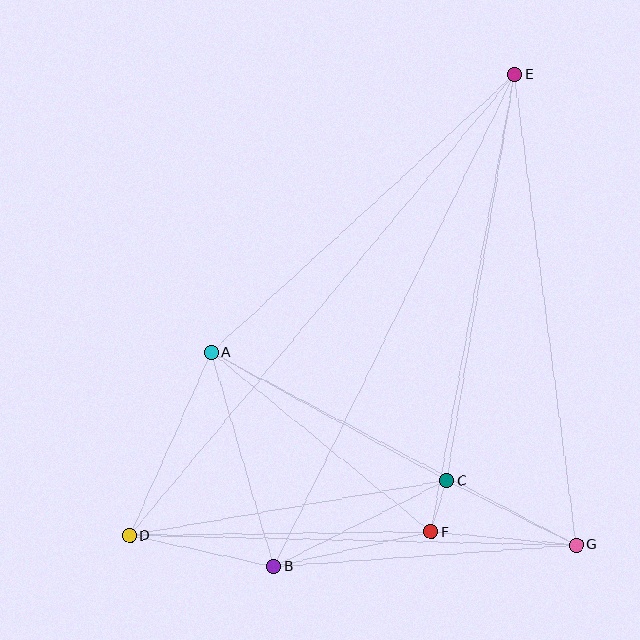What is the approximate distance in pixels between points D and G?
The distance between D and G is approximately 446 pixels.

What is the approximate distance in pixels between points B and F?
The distance between B and F is approximately 161 pixels.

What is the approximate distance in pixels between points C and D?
The distance between C and D is approximately 322 pixels.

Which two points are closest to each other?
Points C and F are closest to each other.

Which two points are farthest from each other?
Points D and E are farthest from each other.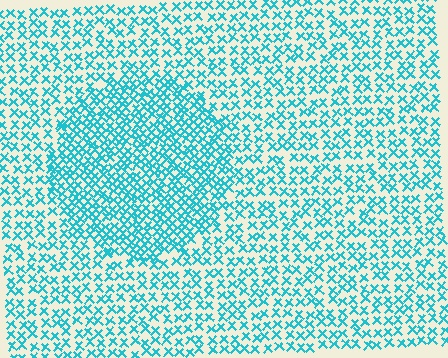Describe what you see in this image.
The image contains small cyan elements arranged at two different densities. A circle-shaped region is visible where the elements are more densely packed than the surrounding area.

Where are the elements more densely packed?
The elements are more densely packed inside the circle boundary.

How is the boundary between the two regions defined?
The boundary is defined by a change in element density (approximately 1.8x ratio). All elements are the same color, size, and shape.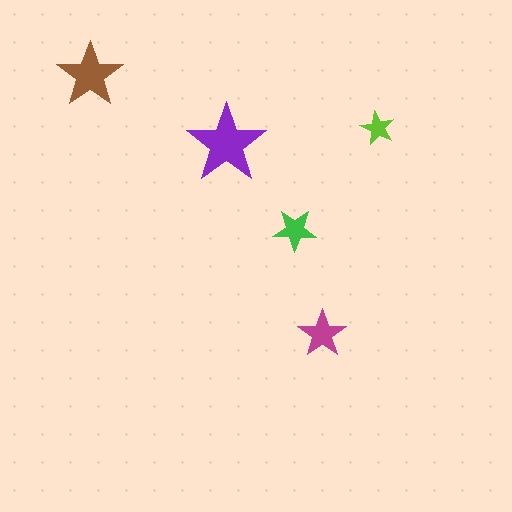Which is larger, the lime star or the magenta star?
The magenta one.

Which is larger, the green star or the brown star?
The brown one.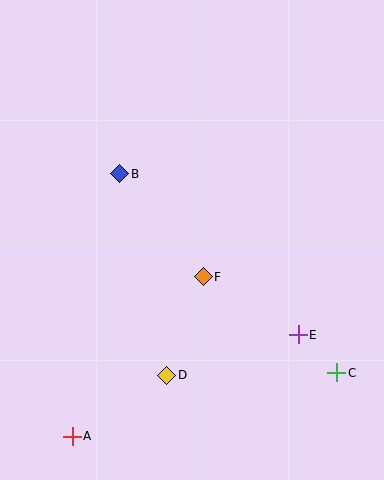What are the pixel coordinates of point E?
Point E is at (298, 335).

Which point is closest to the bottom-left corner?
Point A is closest to the bottom-left corner.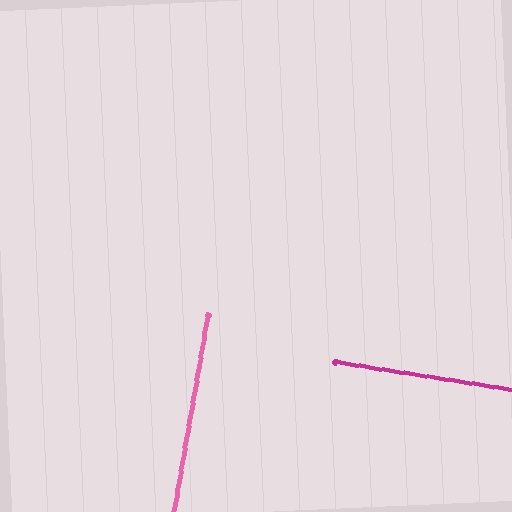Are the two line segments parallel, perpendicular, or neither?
Perpendicular — they meet at approximately 89°.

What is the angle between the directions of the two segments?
Approximately 89 degrees.